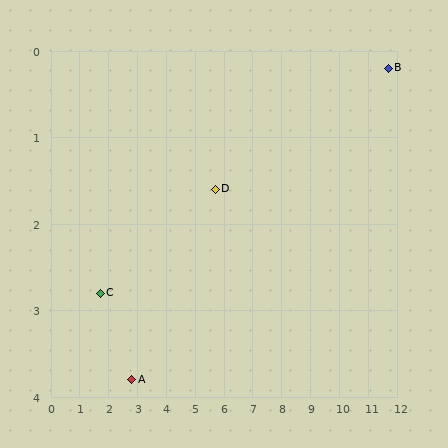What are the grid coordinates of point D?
Point D is at approximately (5.7, 1.6).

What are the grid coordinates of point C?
Point C is at approximately (1.7, 2.8).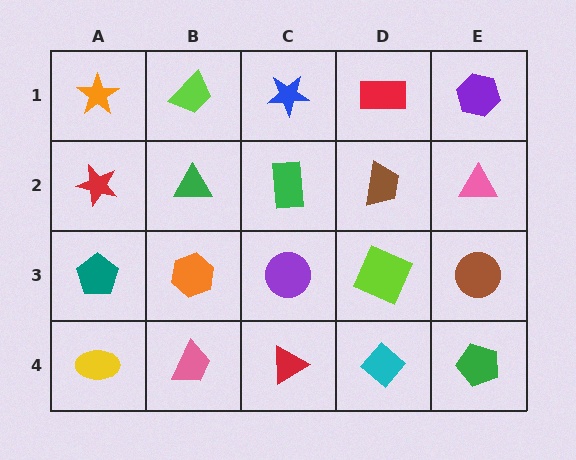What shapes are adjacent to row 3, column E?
A pink triangle (row 2, column E), a green pentagon (row 4, column E), a lime square (row 3, column D).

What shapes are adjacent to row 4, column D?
A lime square (row 3, column D), a red triangle (row 4, column C), a green pentagon (row 4, column E).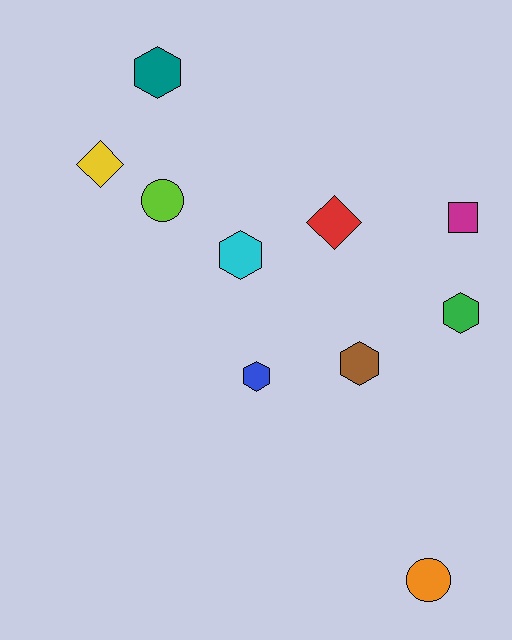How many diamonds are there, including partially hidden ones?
There are 2 diamonds.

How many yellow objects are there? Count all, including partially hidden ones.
There is 1 yellow object.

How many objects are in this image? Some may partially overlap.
There are 10 objects.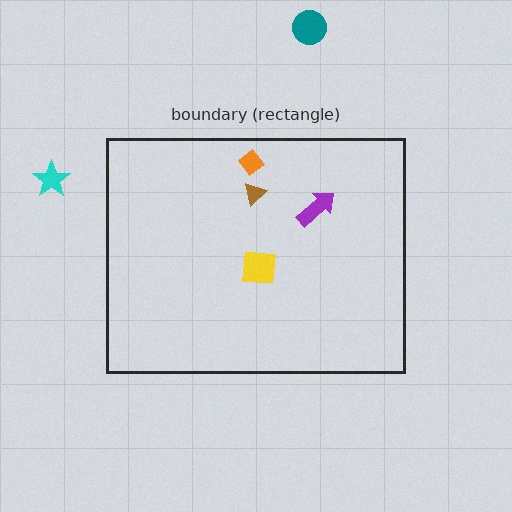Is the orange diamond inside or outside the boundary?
Inside.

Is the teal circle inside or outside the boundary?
Outside.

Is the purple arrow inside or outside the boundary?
Inside.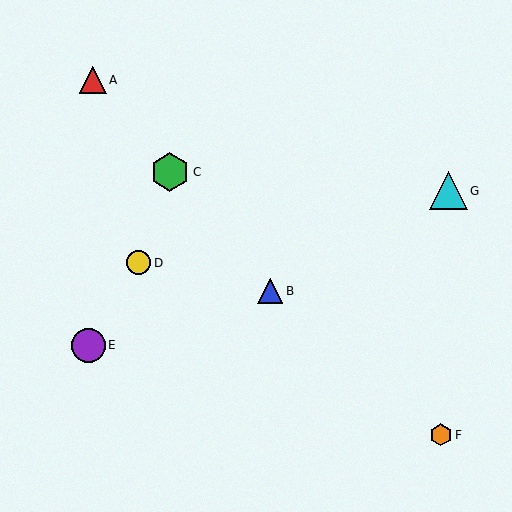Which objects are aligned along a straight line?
Objects A, B, C are aligned along a straight line.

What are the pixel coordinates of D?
Object D is at (138, 263).